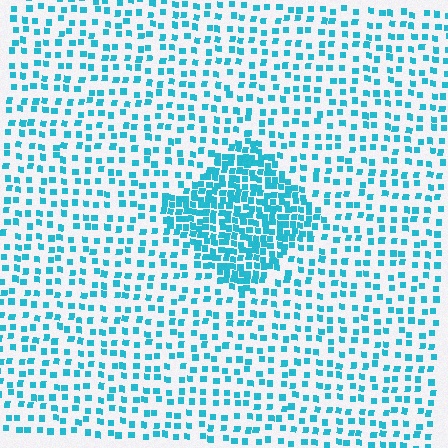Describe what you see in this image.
The image contains small cyan elements arranged at two different densities. A diamond-shaped region is visible where the elements are more densely packed than the surrounding area.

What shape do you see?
I see a diamond.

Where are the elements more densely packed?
The elements are more densely packed inside the diamond boundary.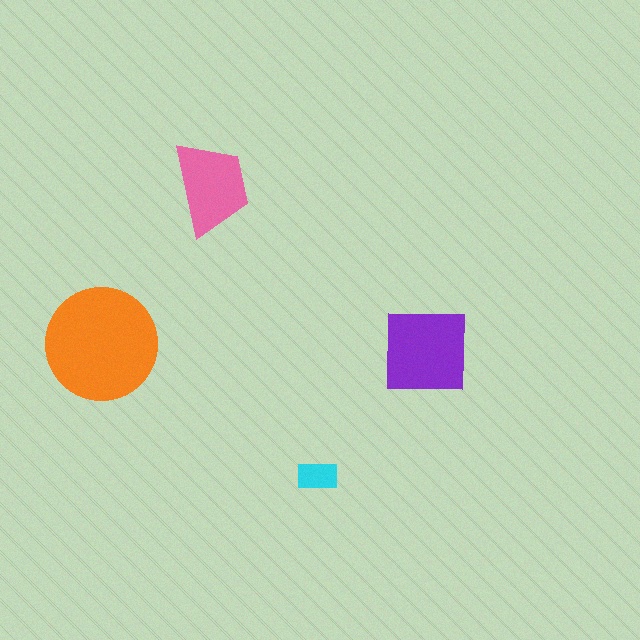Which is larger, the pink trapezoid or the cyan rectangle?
The pink trapezoid.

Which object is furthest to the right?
The purple square is rightmost.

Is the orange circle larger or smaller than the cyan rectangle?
Larger.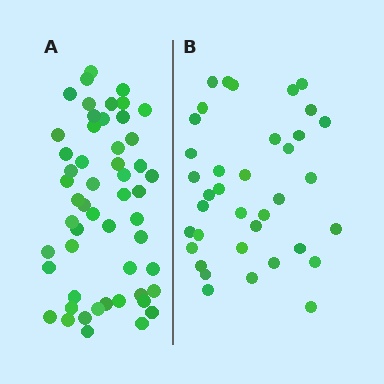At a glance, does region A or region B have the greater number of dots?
Region A (the left region) has more dots.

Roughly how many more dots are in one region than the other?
Region A has approximately 15 more dots than region B.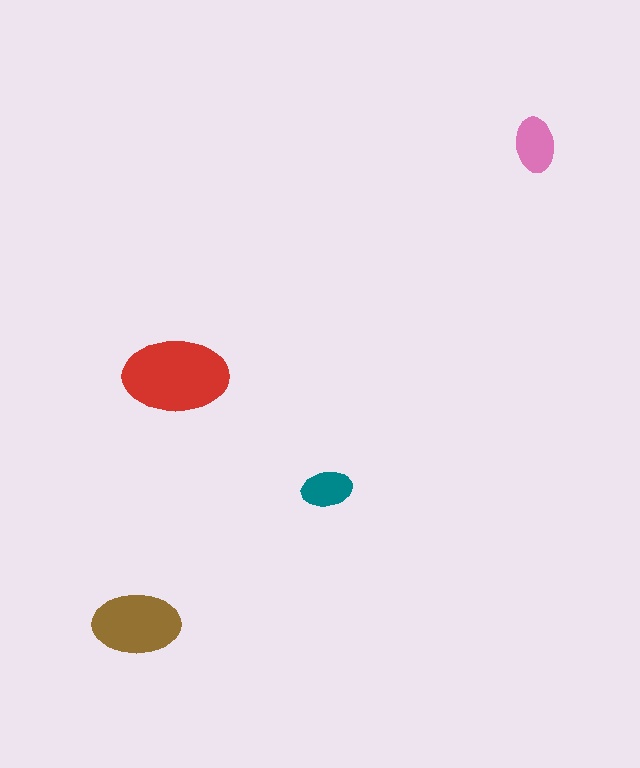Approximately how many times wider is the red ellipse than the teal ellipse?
About 2 times wider.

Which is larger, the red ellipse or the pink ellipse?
The red one.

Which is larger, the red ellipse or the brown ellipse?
The red one.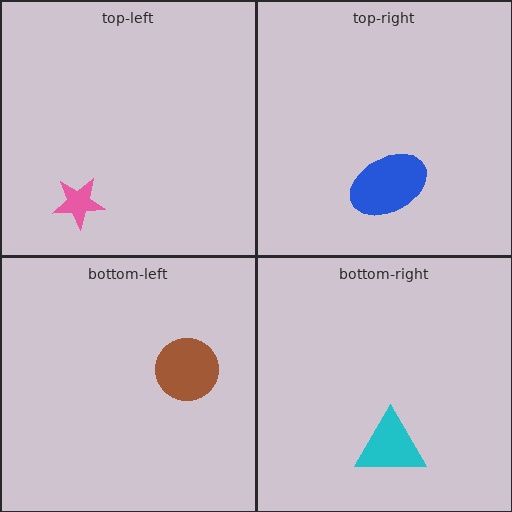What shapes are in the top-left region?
The pink star.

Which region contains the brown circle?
The bottom-left region.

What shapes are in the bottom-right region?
The cyan triangle.